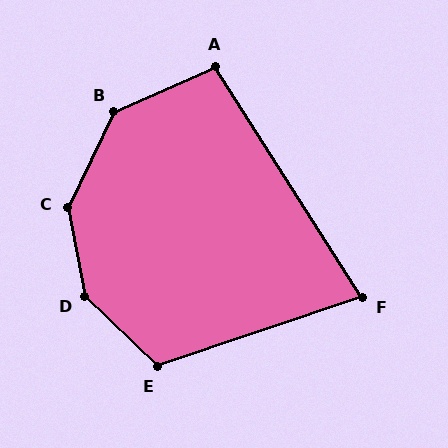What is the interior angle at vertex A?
Approximately 99 degrees (obtuse).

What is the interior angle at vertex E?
Approximately 118 degrees (obtuse).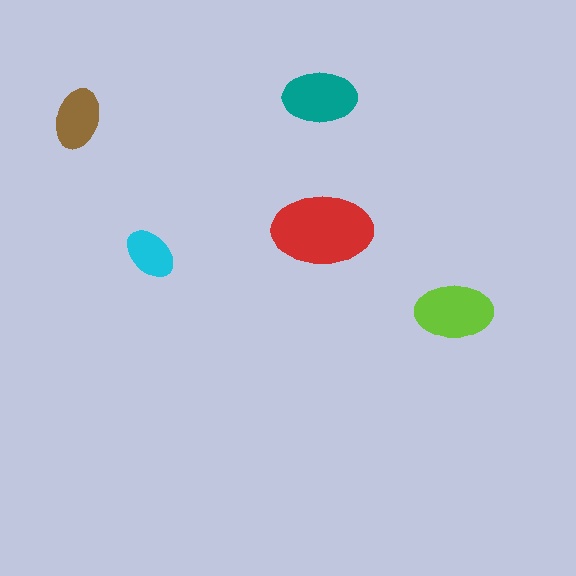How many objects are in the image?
There are 5 objects in the image.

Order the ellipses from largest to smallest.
the red one, the lime one, the teal one, the brown one, the cyan one.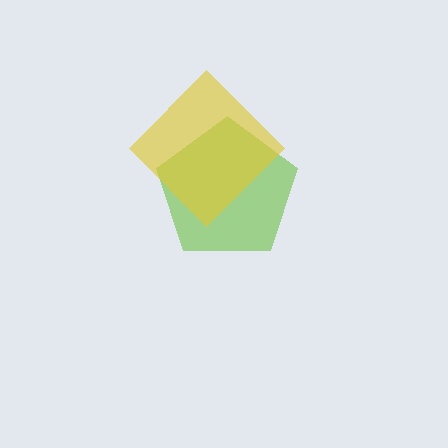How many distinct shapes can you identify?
There are 2 distinct shapes: a lime pentagon, a yellow diamond.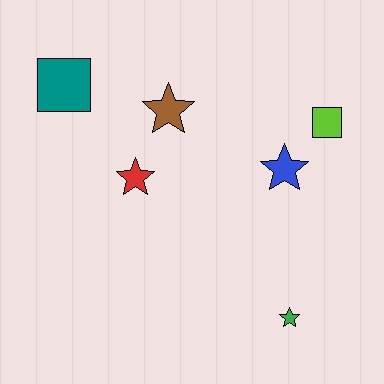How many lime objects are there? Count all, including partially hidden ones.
There is 1 lime object.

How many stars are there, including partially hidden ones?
There are 4 stars.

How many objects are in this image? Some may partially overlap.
There are 6 objects.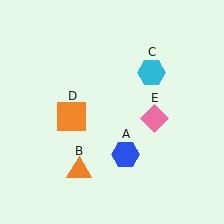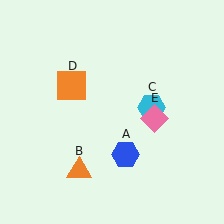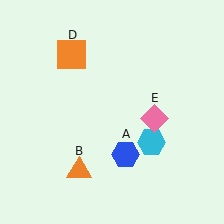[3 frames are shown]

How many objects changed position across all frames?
2 objects changed position: cyan hexagon (object C), orange square (object D).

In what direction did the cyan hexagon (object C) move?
The cyan hexagon (object C) moved down.